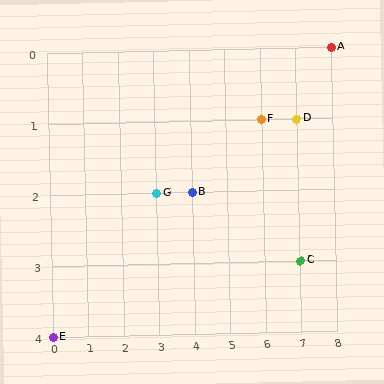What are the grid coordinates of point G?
Point G is at grid coordinates (3, 2).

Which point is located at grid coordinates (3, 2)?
Point G is at (3, 2).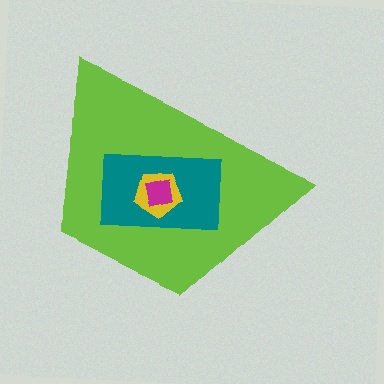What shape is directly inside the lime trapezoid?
The teal rectangle.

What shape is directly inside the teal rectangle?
The yellow pentagon.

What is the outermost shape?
The lime trapezoid.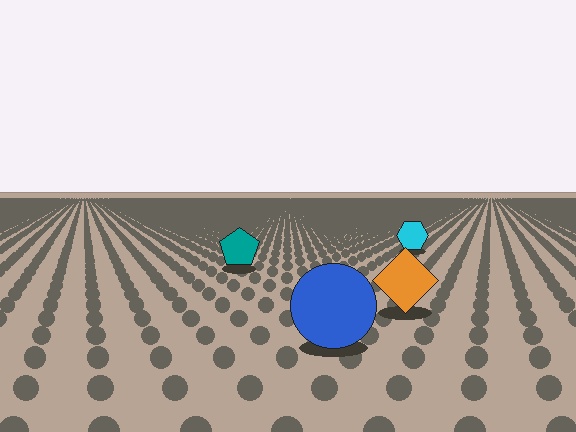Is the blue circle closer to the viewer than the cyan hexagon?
Yes. The blue circle is closer — you can tell from the texture gradient: the ground texture is coarser near it.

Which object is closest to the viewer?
The blue circle is closest. The texture marks near it are larger and more spread out.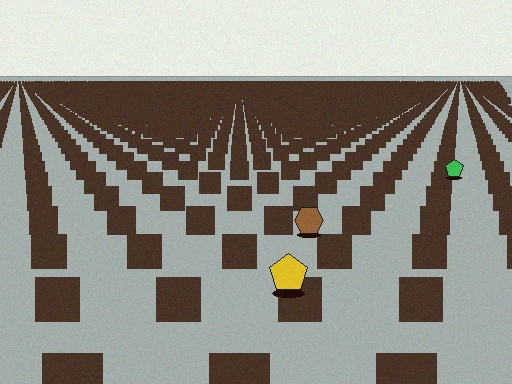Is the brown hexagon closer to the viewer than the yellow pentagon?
No. The yellow pentagon is closer — you can tell from the texture gradient: the ground texture is coarser near it.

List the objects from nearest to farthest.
From nearest to farthest: the yellow pentagon, the brown hexagon, the green pentagon.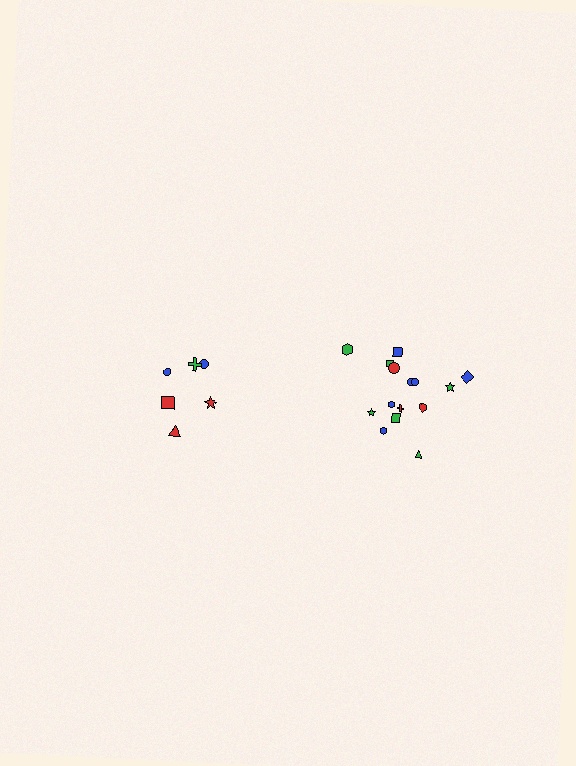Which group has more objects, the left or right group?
The right group.